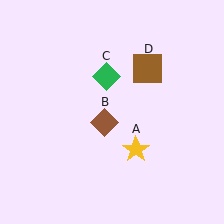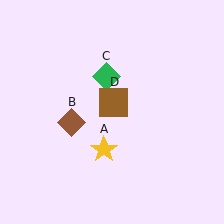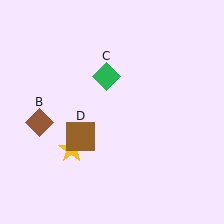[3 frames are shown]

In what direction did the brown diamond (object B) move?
The brown diamond (object B) moved left.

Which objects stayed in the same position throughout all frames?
Green diamond (object C) remained stationary.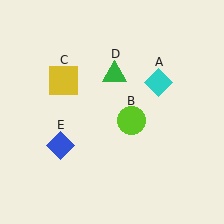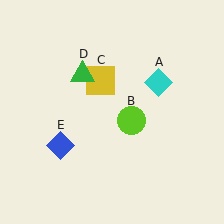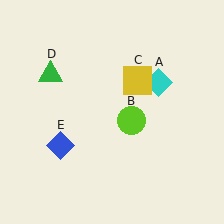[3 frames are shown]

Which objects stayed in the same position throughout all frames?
Cyan diamond (object A) and lime circle (object B) and blue diamond (object E) remained stationary.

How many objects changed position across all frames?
2 objects changed position: yellow square (object C), green triangle (object D).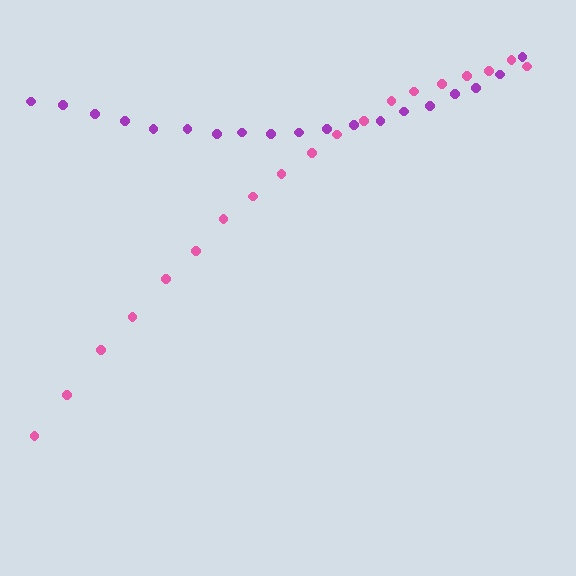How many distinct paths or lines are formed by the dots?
There are 2 distinct paths.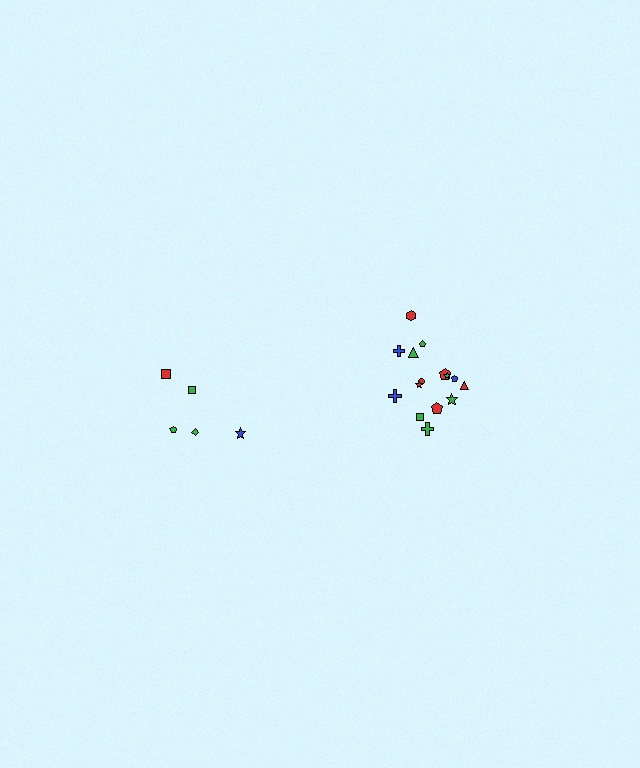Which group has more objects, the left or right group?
The right group.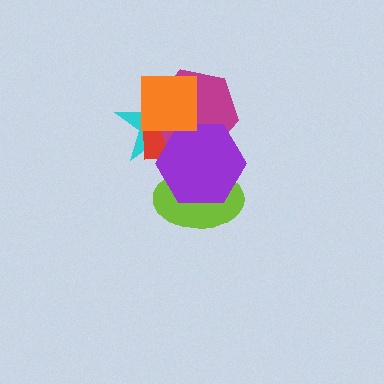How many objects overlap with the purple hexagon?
4 objects overlap with the purple hexagon.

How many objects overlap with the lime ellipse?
2 objects overlap with the lime ellipse.